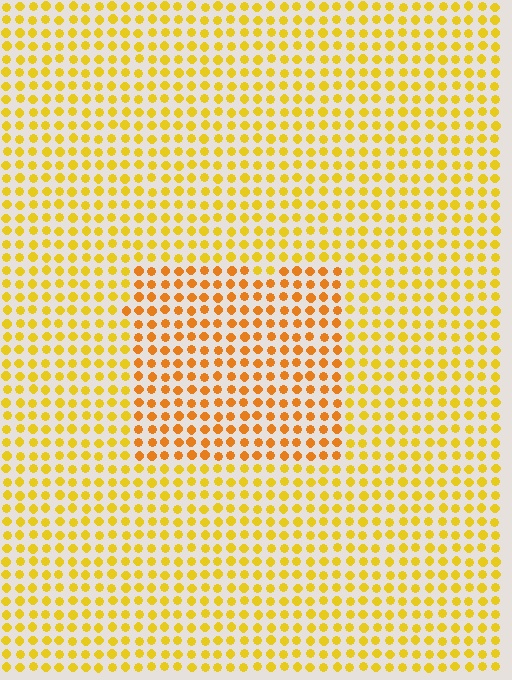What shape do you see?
I see a rectangle.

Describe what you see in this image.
The image is filled with small yellow elements in a uniform arrangement. A rectangle-shaped region is visible where the elements are tinted to a slightly different hue, forming a subtle color boundary.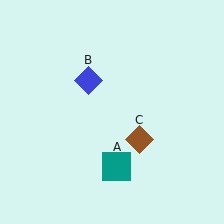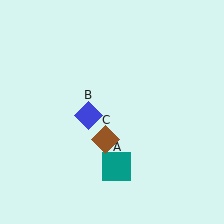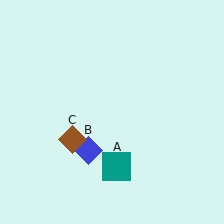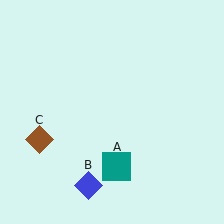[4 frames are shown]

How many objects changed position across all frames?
2 objects changed position: blue diamond (object B), brown diamond (object C).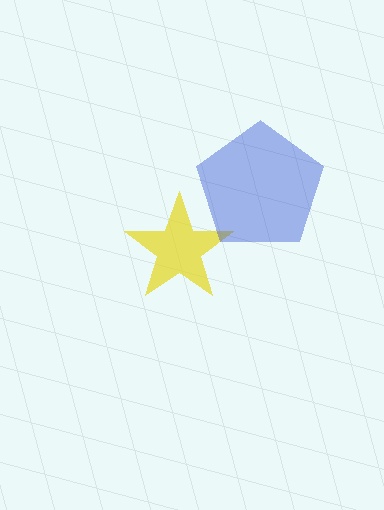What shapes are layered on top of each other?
The layered shapes are: a yellow star, a blue pentagon.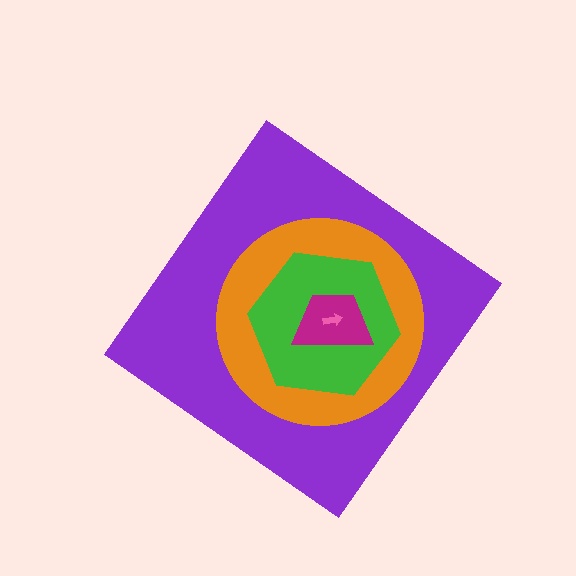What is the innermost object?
The pink arrow.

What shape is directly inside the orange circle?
The green hexagon.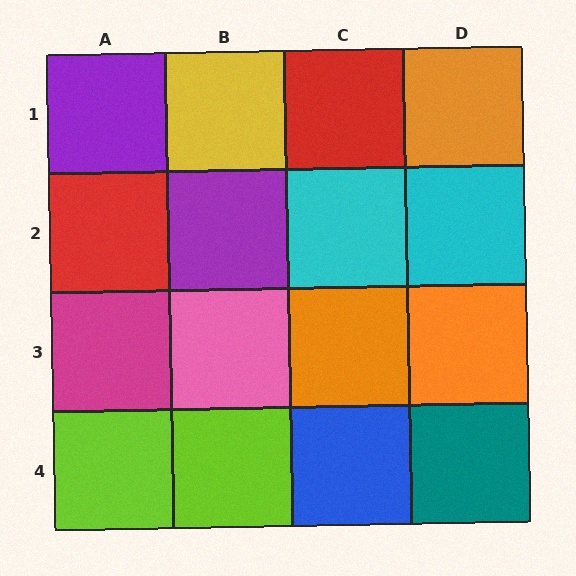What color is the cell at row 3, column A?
Magenta.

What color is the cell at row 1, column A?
Purple.